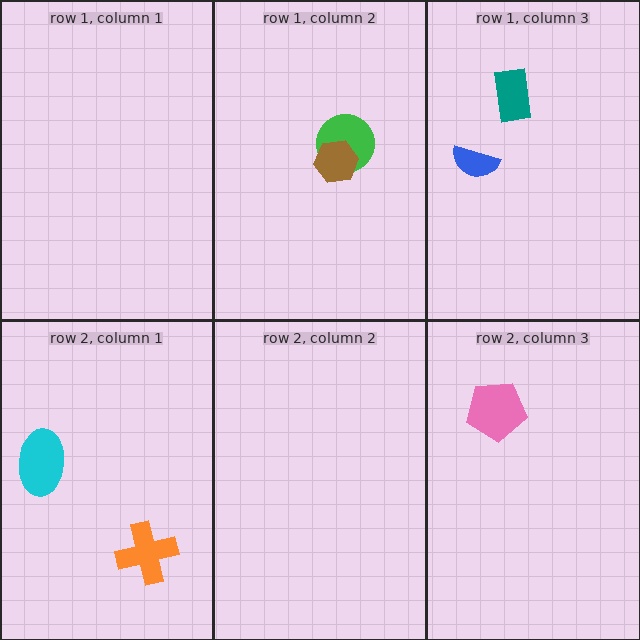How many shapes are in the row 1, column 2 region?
2.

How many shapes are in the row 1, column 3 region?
2.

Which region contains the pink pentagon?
The row 2, column 3 region.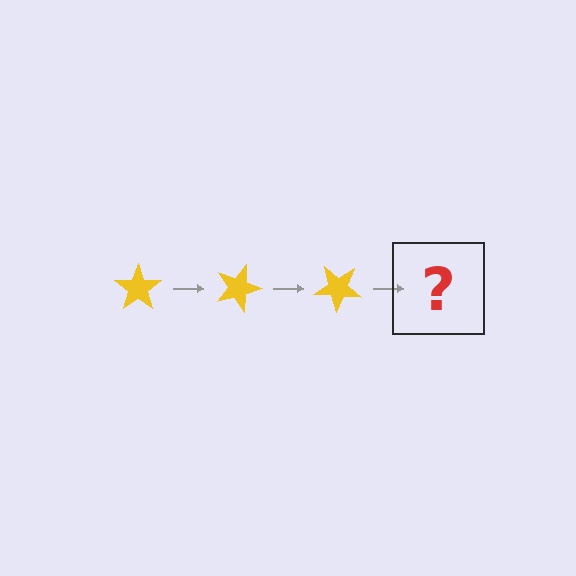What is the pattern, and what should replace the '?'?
The pattern is that the star rotates 20 degrees each step. The '?' should be a yellow star rotated 60 degrees.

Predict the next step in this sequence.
The next step is a yellow star rotated 60 degrees.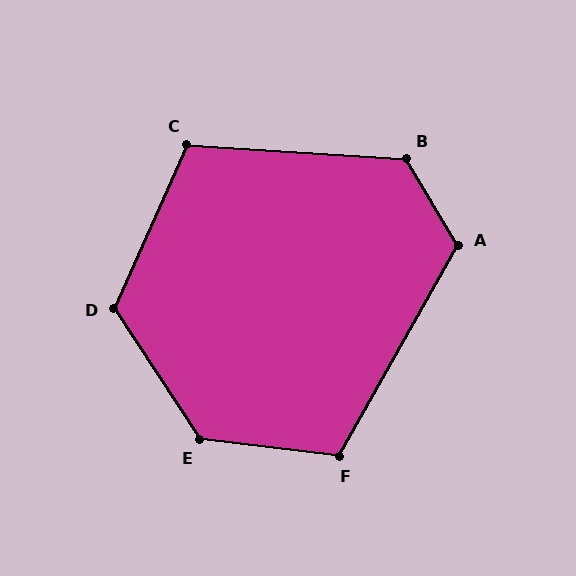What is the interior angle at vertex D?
Approximately 123 degrees (obtuse).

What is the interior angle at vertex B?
Approximately 124 degrees (obtuse).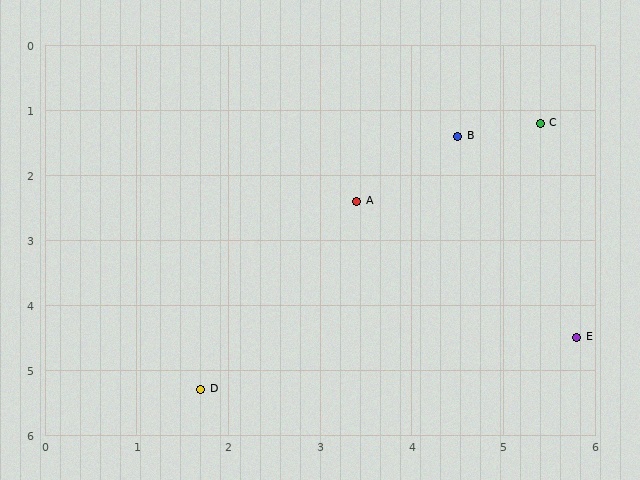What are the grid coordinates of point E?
Point E is at approximately (5.8, 4.5).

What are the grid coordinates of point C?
Point C is at approximately (5.4, 1.2).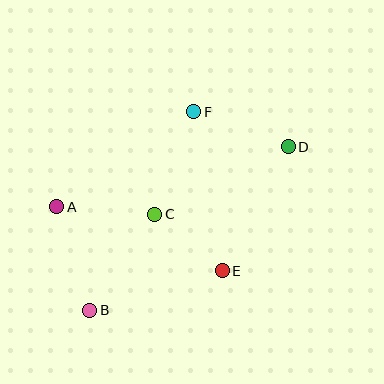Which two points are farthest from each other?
Points B and D are farthest from each other.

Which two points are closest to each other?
Points C and E are closest to each other.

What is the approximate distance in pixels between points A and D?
The distance between A and D is approximately 239 pixels.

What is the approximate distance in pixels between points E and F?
The distance between E and F is approximately 162 pixels.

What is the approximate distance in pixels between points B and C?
The distance between B and C is approximately 116 pixels.